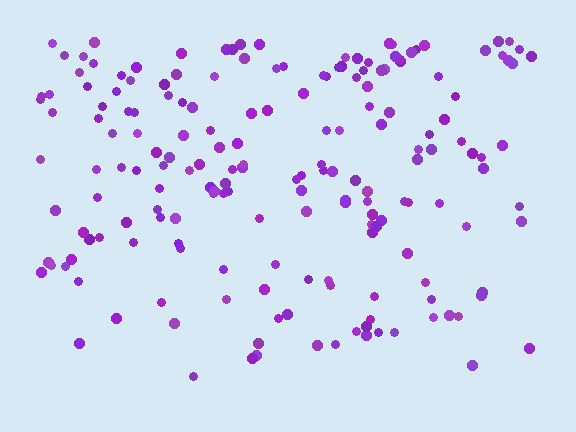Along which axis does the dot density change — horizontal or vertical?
Vertical.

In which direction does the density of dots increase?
From bottom to top, with the top side densest.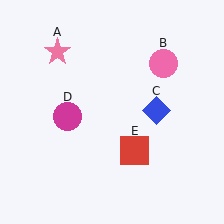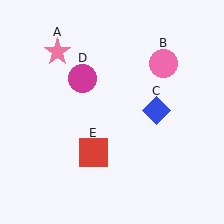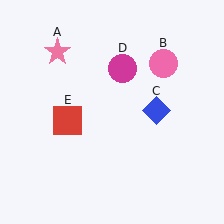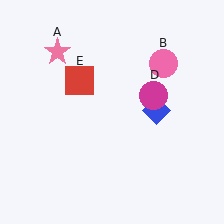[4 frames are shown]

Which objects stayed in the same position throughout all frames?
Pink star (object A) and pink circle (object B) and blue diamond (object C) remained stationary.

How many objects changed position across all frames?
2 objects changed position: magenta circle (object D), red square (object E).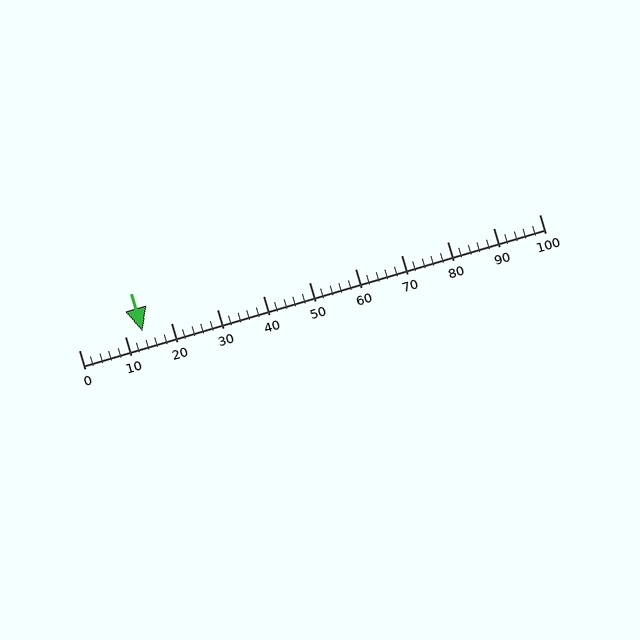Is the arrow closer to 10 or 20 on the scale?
The arrow is closer to 10.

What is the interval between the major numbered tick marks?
The major tick marks are spaced 10 units apart.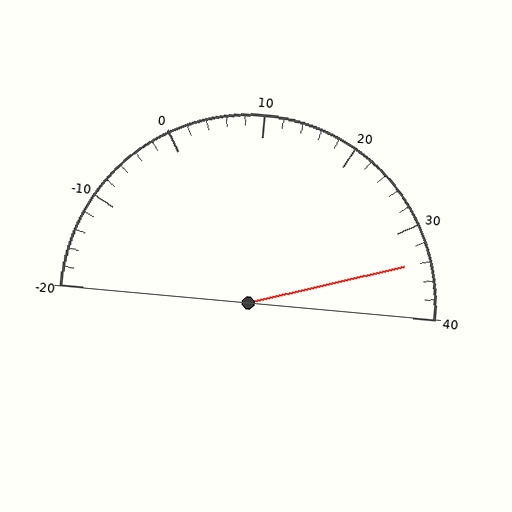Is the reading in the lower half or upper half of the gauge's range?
The reading is in the upper half of the range (-20 to 40).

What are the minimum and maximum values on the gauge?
The gauge ranges from -20 to 40.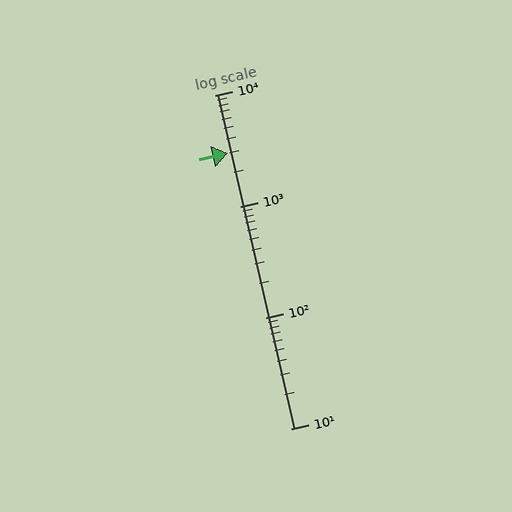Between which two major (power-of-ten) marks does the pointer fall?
The pointer is between 1000 and 10000.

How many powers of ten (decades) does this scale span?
The scale spans 3 decades, from 10 to 10000.